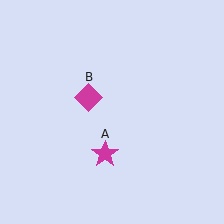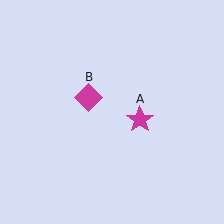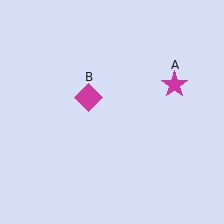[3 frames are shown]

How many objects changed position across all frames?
1 object changed position: magenta star (object A).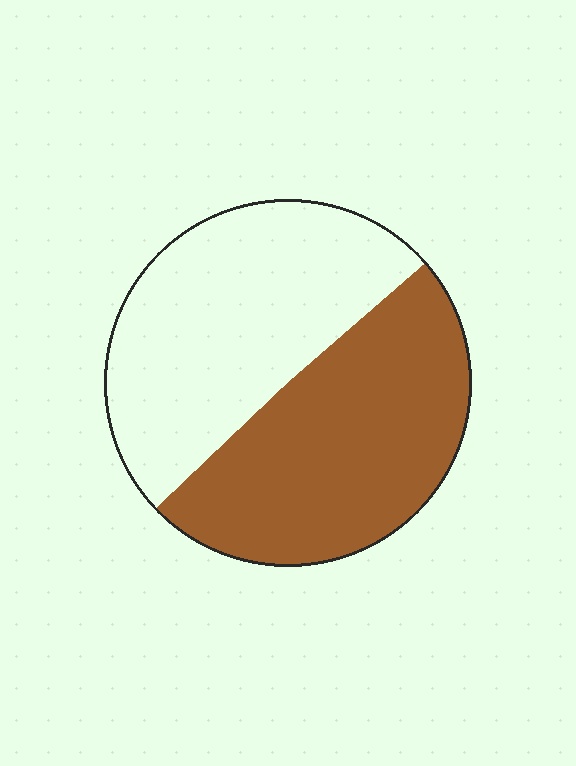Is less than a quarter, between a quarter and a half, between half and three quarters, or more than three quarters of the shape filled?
Between a quarter and a half.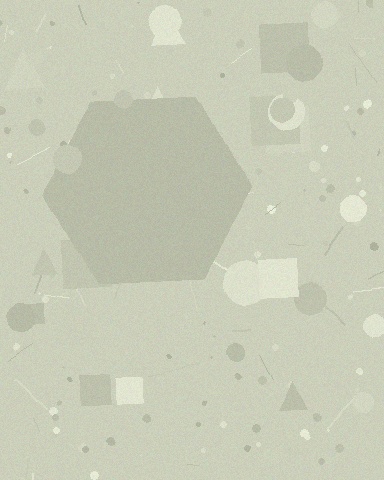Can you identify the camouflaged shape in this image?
The camouflaged shape is a hexagon.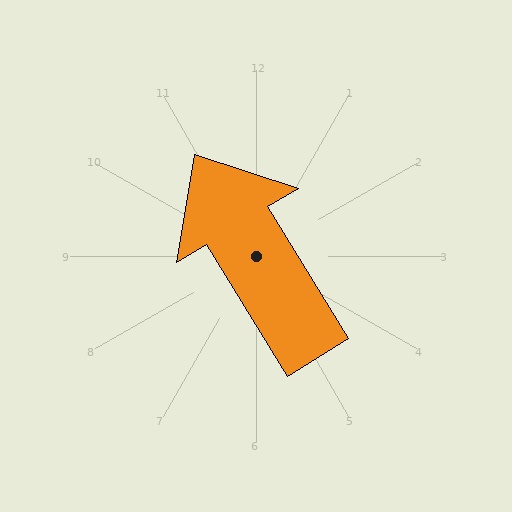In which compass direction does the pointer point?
Northwest.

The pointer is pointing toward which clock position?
Roughly 11 o'clock.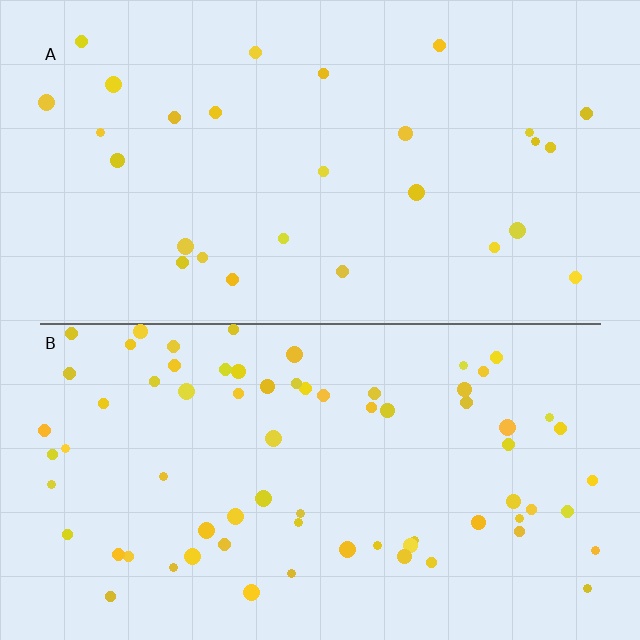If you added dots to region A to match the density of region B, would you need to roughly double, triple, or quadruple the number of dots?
Approximately triple.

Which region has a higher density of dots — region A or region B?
B (the bottom).